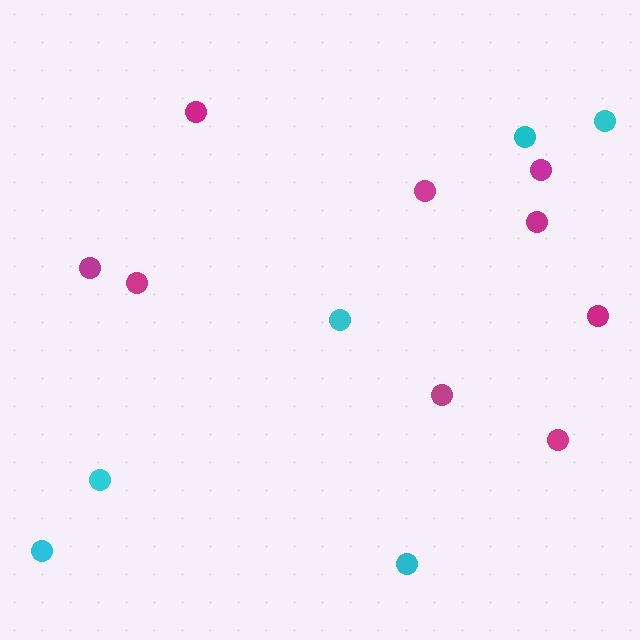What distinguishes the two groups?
There are 2 groups: one group of magenta circles (9) and one group of cyan circles (6).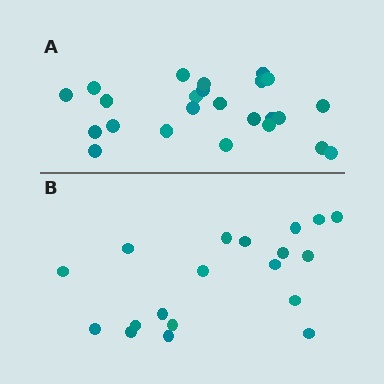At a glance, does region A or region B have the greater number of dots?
Region A (the top region) has more dots.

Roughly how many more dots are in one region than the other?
Region A has about 5 more dots than region B.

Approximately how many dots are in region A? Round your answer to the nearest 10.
About 20 dots. (The exact count is 24, which rounds to 20.)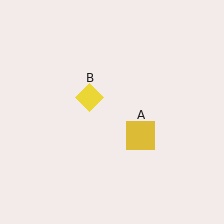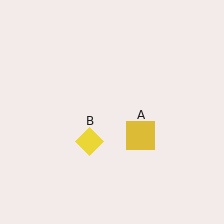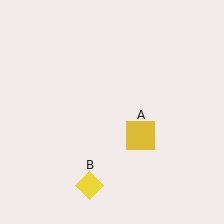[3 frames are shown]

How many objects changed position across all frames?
1 object changed position: yellow diamond (object B).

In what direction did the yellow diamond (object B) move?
The yellow diamond (object B) moved down.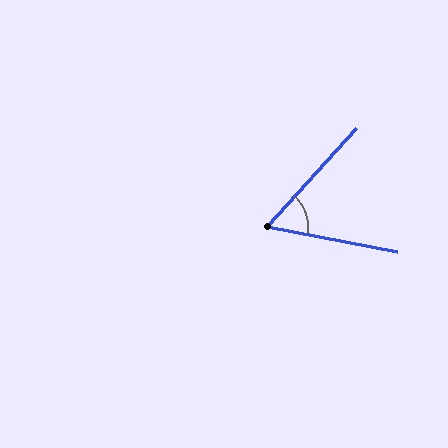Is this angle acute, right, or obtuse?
It is acute.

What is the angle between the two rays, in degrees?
Approximately 59 degrees.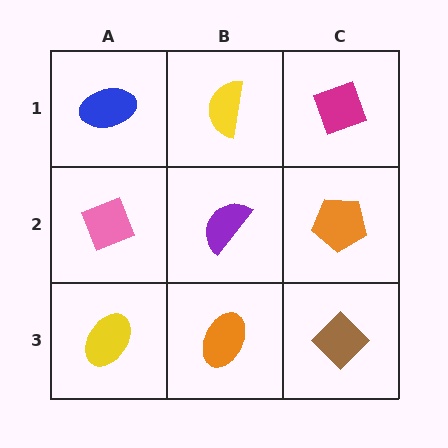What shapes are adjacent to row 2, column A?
A blue ellipse (row 1, column A), a yellow ellipse (row 3, column A), a purple semicircle (row 2, column B).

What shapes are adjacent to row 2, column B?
A yellow semicircle (row 1, column B), an orange ellipse (row 3, column B), a pink diamond (row 2, column A), an orange pentagon (row 2, column C).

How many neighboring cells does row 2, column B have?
4.